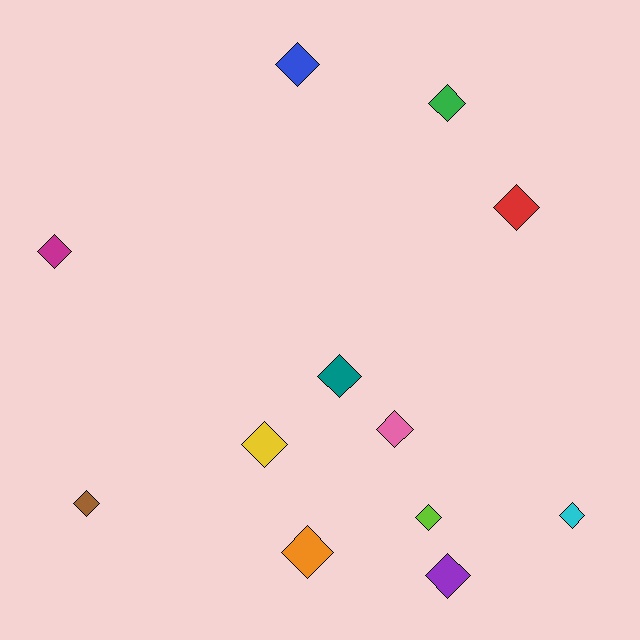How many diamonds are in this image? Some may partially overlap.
There are 12 diamonds.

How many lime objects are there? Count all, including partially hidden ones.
There is 1 lime object.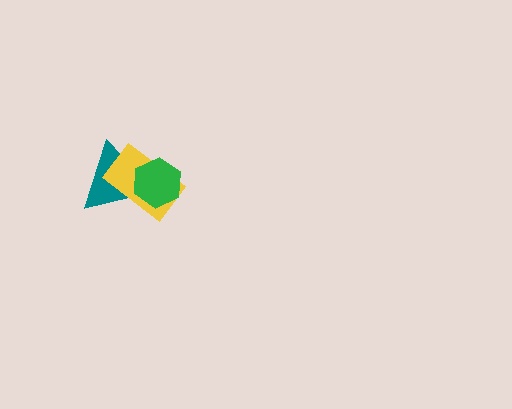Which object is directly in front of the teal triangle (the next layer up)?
The yellow rectangle is directly in front of the teal triangle.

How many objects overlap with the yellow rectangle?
2 objects overlap with the yellow rectangle.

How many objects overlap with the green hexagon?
2 objects overlap with the green hexagon.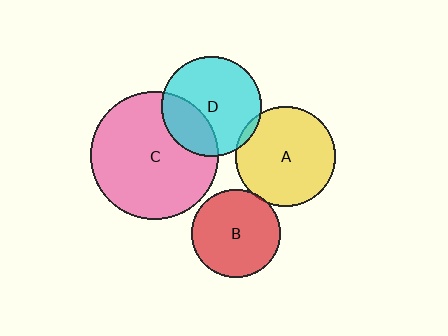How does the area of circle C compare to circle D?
Approximately 1.6 times.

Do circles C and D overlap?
Yes.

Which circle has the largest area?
Circle C (pink).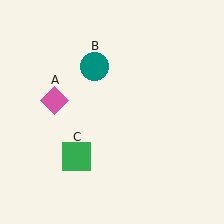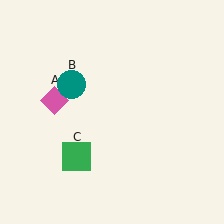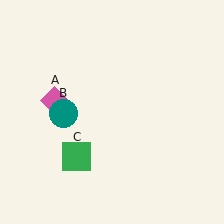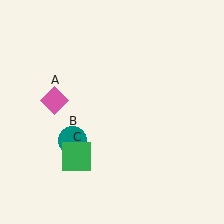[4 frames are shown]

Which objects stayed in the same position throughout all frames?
Pink diamond (object A) and green square (object C) remained stationary.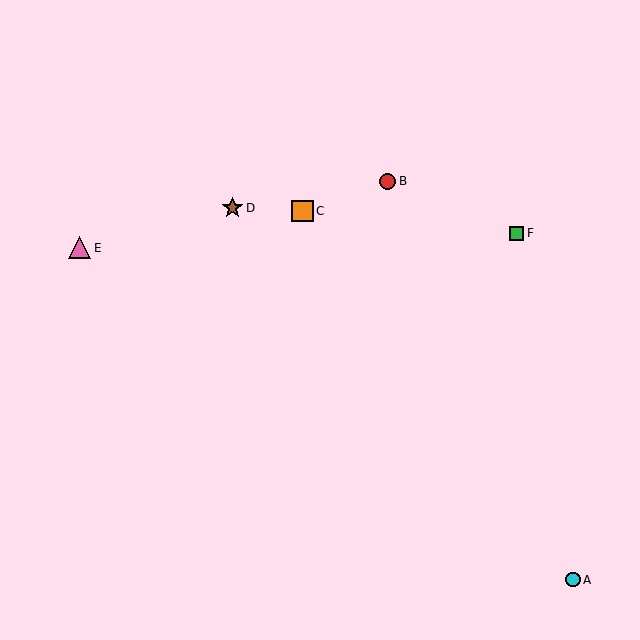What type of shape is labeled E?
Shape E is a pink triangle.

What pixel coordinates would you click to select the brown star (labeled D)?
Click at (232, 208) to select the brown star D.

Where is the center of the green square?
The center of the green square is at (517, 233).